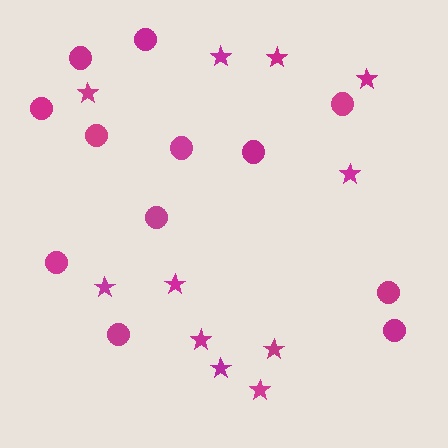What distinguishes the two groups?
There are 2 groups: one group of circles (12) and one group of stars (11).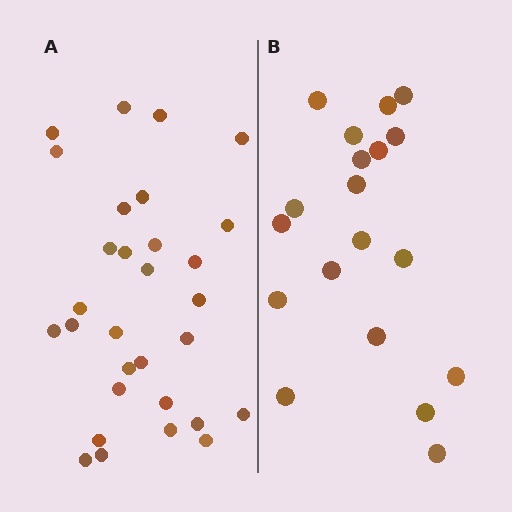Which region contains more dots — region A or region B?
Region A (the left region) has more dots.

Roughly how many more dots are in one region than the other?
Region A has roughly 12 or so more dots than region B.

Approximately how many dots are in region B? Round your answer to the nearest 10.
About 20 dots. (The exact count is 19, which rounds to 20.)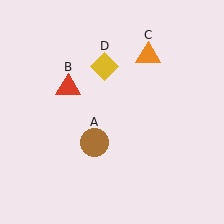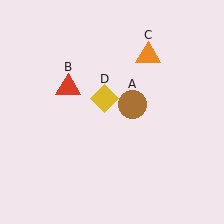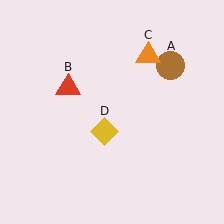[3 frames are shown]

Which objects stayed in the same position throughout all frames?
Red triangle (object B) and orange triangle (object C) remained stationary.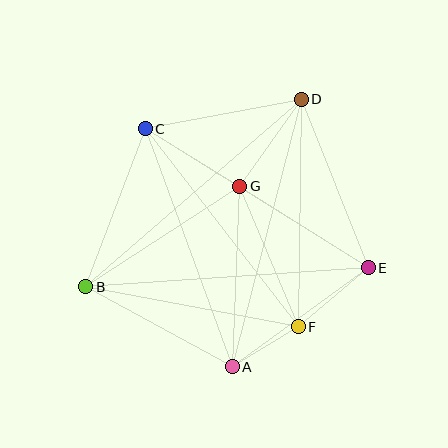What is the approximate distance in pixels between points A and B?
The distance between A and B is approximately 167 pixels.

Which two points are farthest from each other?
Points B and D are farthest from each other.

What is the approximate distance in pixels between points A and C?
The distance between A and C is approximately 253 pixels.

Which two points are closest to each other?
Points A and F are closest to each other.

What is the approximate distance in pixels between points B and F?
The distance between B and F is approximately 216 pixels.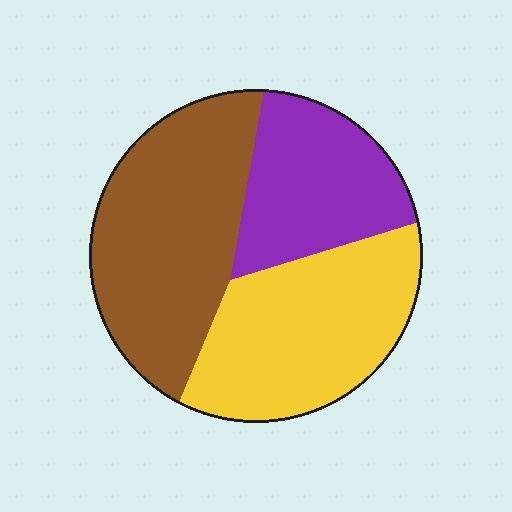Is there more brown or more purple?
Brown.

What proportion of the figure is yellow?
Yellow takes up between a quarter and a half of the figure.